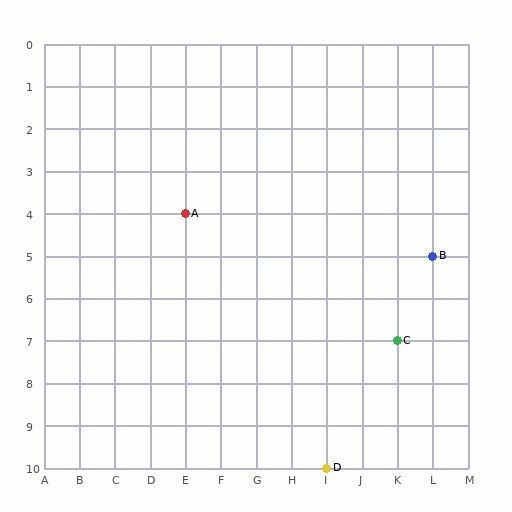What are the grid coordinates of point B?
Point B is at grid coordinates (L, 5).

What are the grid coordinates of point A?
Point A is at grid coordinates (E, 4).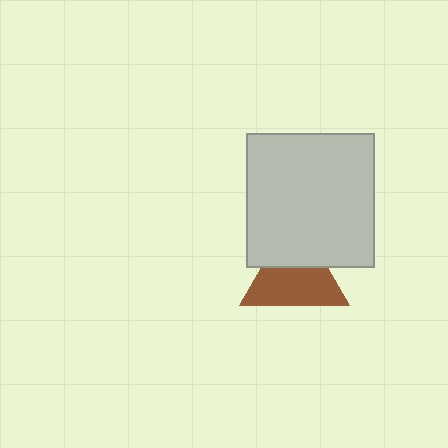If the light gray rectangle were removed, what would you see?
You would see the complete brown triangle.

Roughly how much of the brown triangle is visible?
About half of it is visible (roughly 64%).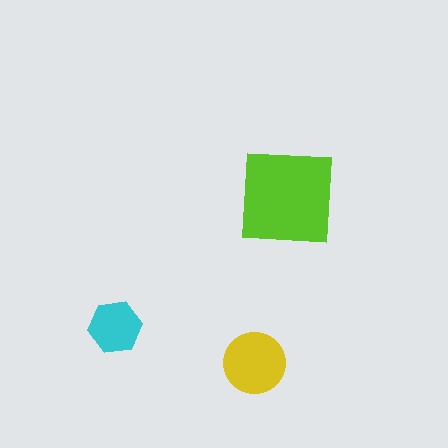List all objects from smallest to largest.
The cyan hexagon, the yellow circle, the lime square.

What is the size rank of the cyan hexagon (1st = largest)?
3rd.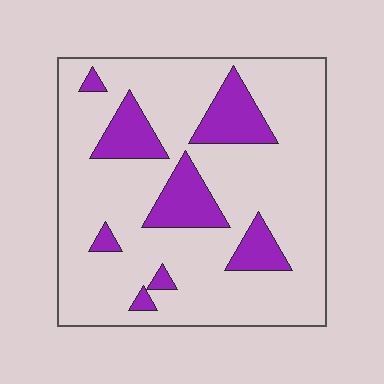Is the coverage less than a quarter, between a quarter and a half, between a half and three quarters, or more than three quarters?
Less than a quarter.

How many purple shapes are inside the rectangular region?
8.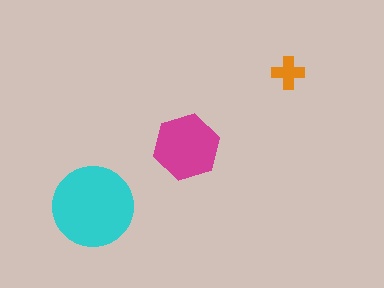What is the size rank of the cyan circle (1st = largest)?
1st.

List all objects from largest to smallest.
The cyan circle, the magenta hexagon, the orange cross.